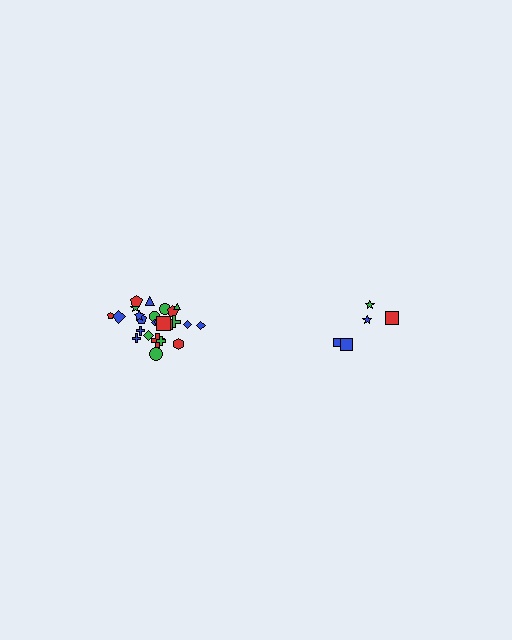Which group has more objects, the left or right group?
The left group.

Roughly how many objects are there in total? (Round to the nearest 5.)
Roughly 30 objects in total.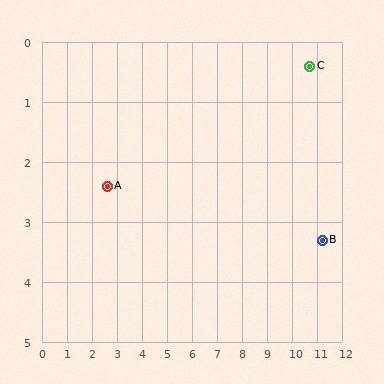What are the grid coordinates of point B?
Point B is at approximately (11.2, 3.3).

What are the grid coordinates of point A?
Point A is at approximately (2.6, 2.4).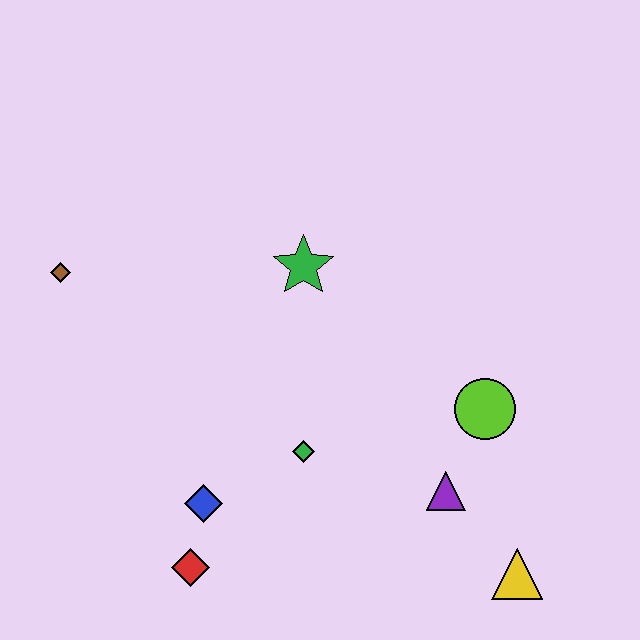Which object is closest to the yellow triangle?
The purple triangle is closest to the yellow triangle.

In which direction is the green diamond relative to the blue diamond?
The green diamond is to the right of the blue diamond.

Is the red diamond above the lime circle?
No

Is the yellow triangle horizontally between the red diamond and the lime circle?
No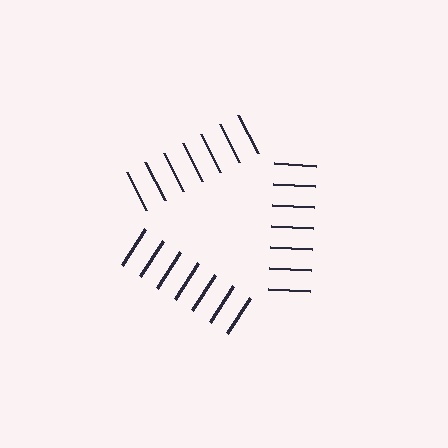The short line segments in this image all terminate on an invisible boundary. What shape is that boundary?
An illusory triangle — the line segments terminate on its edges but no continuous stroke is drawn.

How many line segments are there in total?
21 — 7 along each of the 3 edges.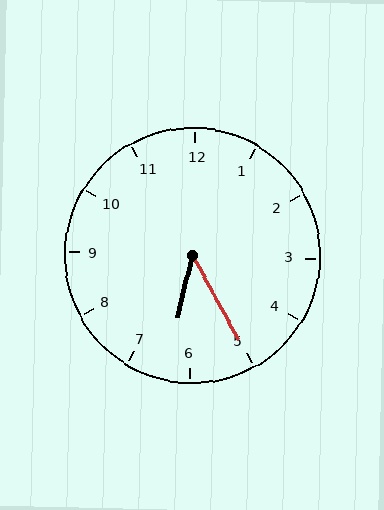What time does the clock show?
6:25.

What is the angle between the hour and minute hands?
Approximately 42 degrees.